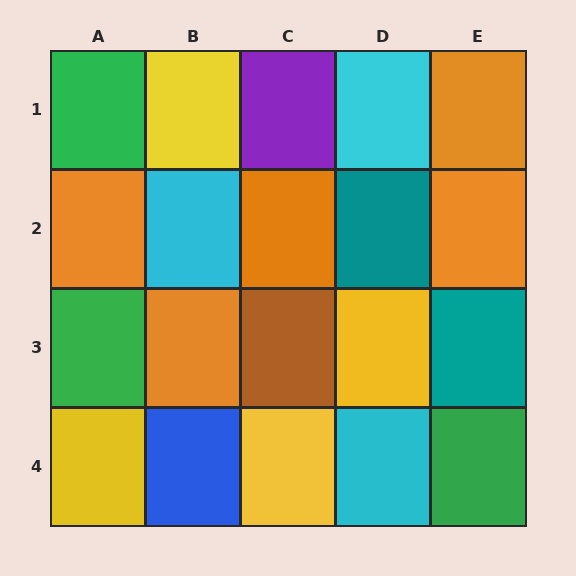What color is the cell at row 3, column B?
Orange.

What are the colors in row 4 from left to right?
Yellow, blue, yellow, cyan, green.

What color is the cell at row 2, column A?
Orange.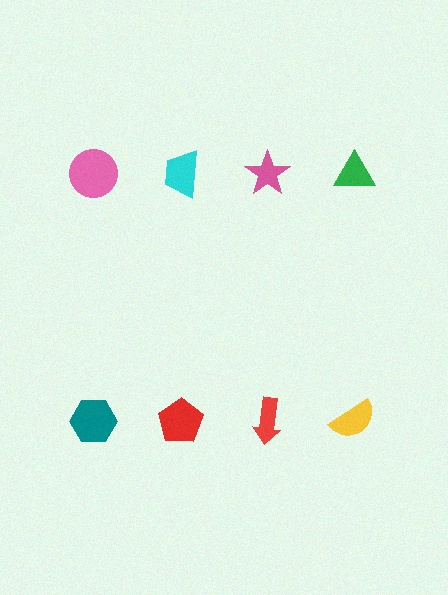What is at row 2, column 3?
A red arrow.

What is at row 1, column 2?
A cyan trapezoid.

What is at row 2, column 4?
A yellow semicircle.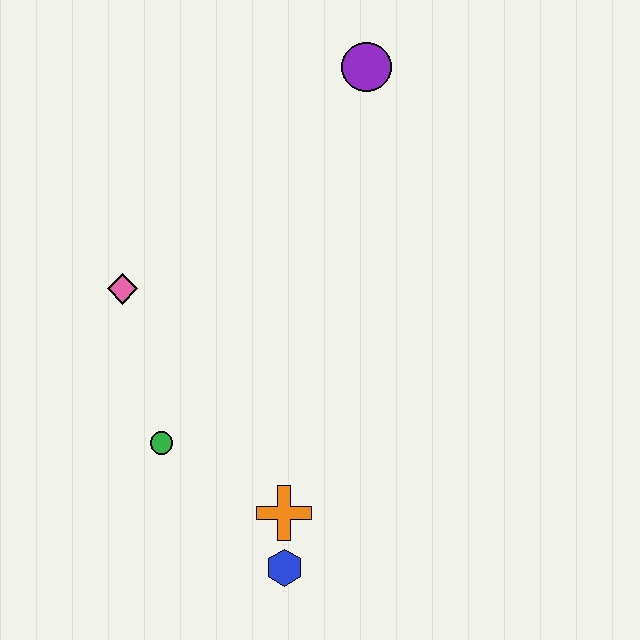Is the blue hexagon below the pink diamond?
Yes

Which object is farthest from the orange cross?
The purple circle is farthest from the orange cross.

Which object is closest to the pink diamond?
The green circle is closest to the pink diamond.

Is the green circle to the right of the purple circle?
No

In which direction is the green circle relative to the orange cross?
The green circle is to the left of the orange cross.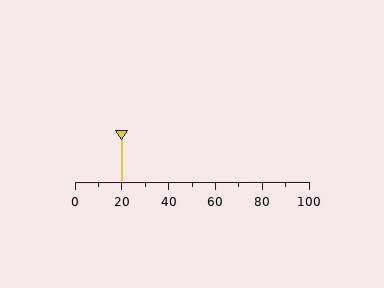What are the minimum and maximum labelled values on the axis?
The axis runs from 0 to 100.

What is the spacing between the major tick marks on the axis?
The major ticks are spaced 20 apart.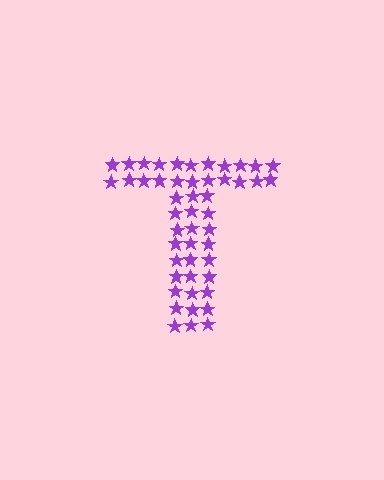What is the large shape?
The large shape is the letter T.